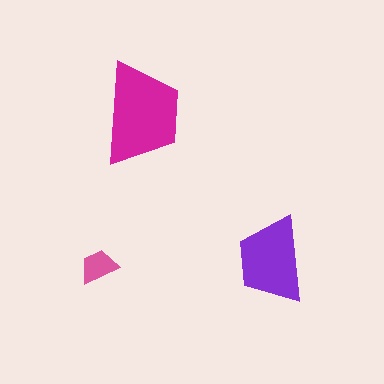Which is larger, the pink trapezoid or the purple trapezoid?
The purple one.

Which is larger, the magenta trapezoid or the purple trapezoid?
The magenta one.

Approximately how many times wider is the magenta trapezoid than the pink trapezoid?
About 2.5 times wider.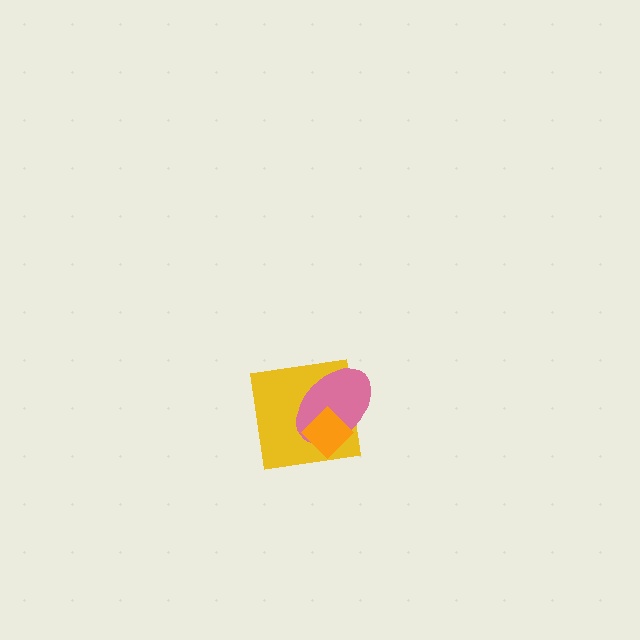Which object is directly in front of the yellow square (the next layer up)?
The pink ellipse is directly in front of the yellow square.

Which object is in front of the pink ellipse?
The orange diamond is in front of the pink ellipse.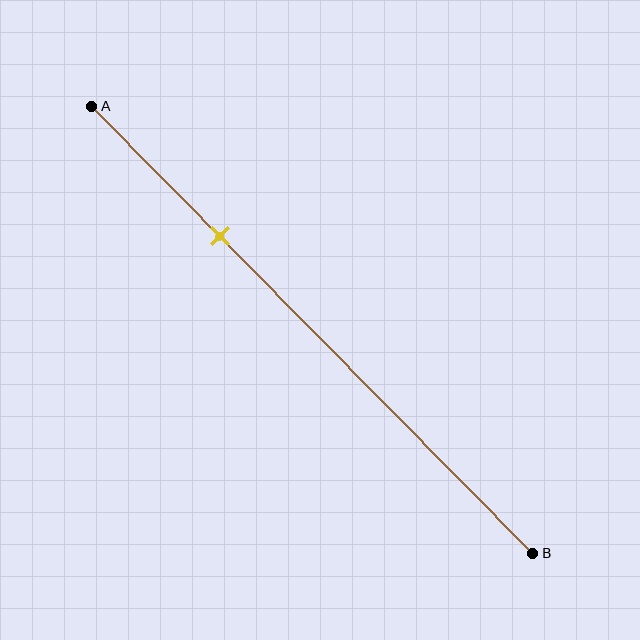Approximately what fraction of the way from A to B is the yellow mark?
The yellow mark is approximately 30% of the way from A to B.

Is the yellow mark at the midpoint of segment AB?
No, the mark is at about 30% from A, not at the 50% midpoint.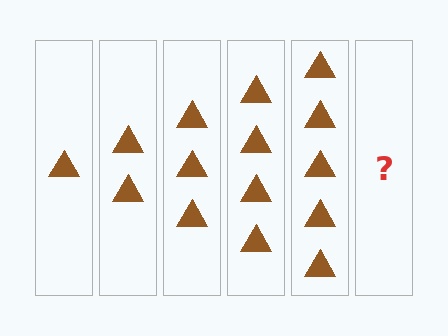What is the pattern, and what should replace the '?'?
The pattern is that each step adds one more triangle. The '?' should be 6 triangles.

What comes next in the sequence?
The next element should be 6 triangles.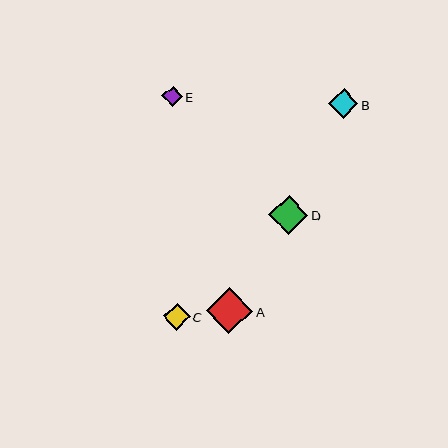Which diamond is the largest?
Diamond A is the largest with a size of approximately 46 pixels.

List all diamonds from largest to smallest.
From largest to smallest: A, D, B, C, E.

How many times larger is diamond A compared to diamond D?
Diamond A is approximately 1.2 times the size of diamond D.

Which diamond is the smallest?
Diamond E is the smallest with a size of approximately 20 pixels.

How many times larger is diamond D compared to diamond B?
Diamond D is approximately 1.3 times the size of diamond B.